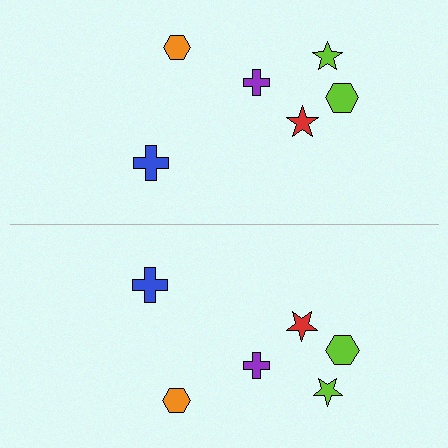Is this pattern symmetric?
Yes, this pattern has bilateral (reflection) symmetry.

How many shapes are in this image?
There are 12 shapes in this image.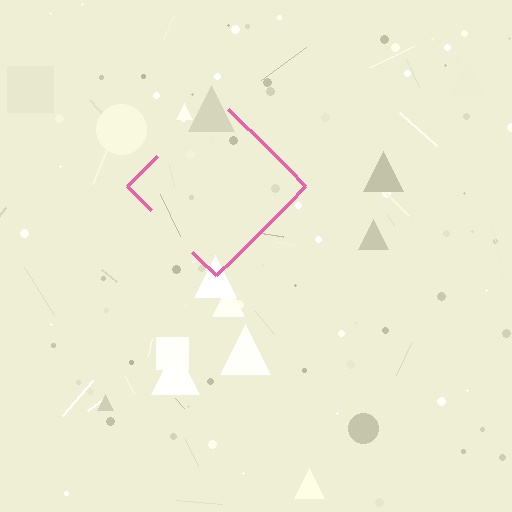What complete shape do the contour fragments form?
The contour fragments form a diamond.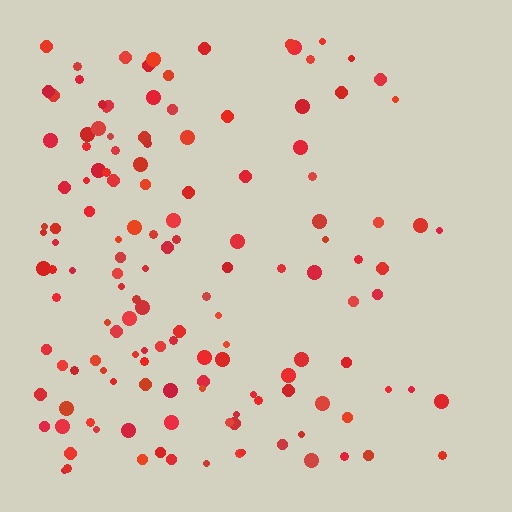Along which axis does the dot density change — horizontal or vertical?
Horizontal.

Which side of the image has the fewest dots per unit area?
The right.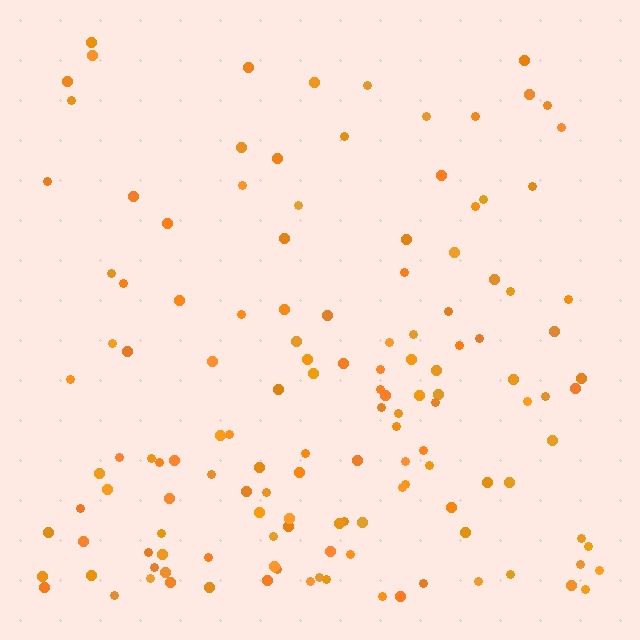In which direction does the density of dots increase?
From top to bottom, with the bottom side densest.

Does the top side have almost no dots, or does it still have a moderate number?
Still a moderate number, just noticeably fewer than the bottom.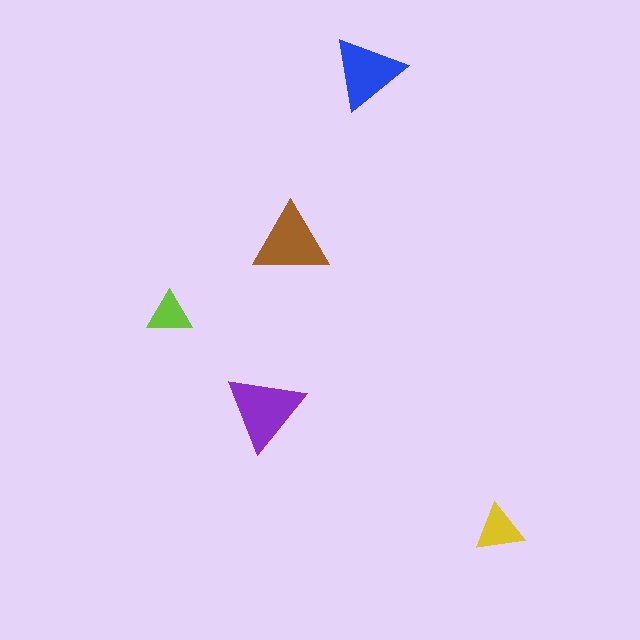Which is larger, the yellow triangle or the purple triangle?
The purple one.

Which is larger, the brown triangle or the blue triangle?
The brown one.